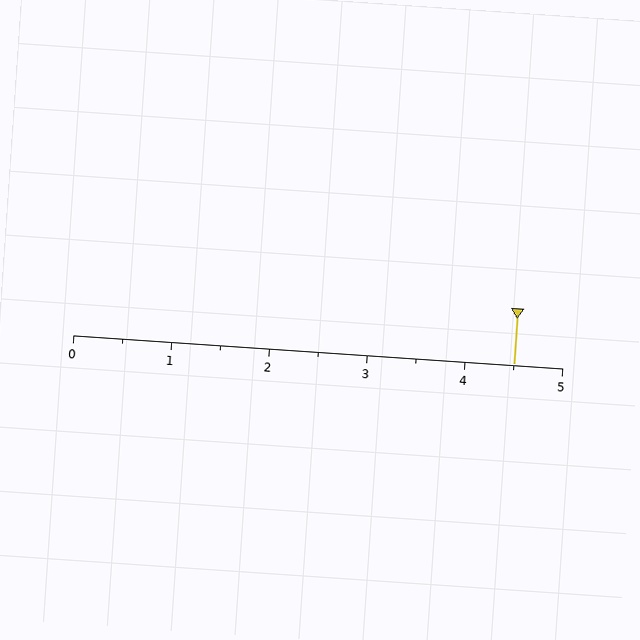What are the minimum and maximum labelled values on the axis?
The axis runs from 0 to 5.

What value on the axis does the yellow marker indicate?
The marker indicates approximately 4.5.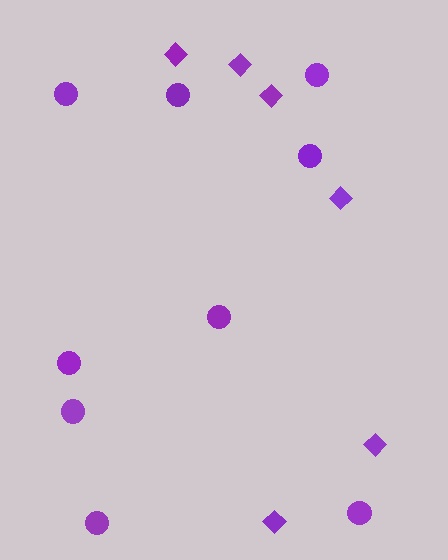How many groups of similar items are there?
There are 2 groups: one group of circles (9) and one group of diamonds (6).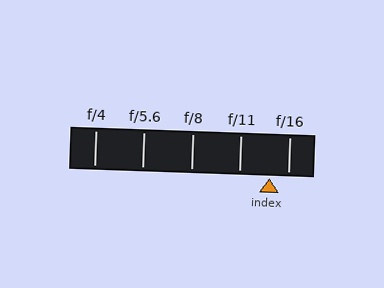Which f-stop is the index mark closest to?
The index mark is closest to f/16.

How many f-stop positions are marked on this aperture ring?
There are 5 f-stop positions marked.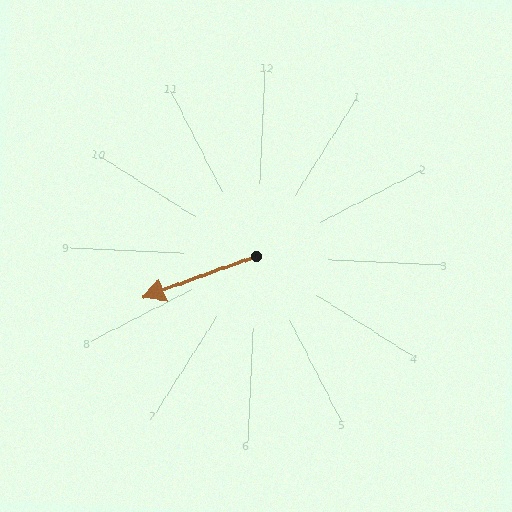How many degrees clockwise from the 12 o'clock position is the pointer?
Approximately 247 degrees.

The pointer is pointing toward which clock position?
Roughly 8 o'clock.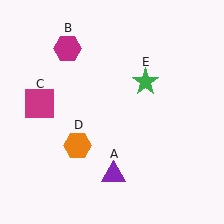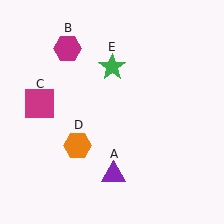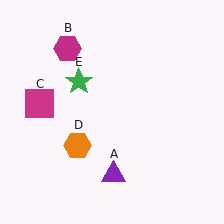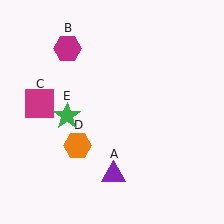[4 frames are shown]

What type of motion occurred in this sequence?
The green star (object E) rotated counterclockwise around the center of the scene.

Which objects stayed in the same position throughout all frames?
Purple triangle (object A) and magenta hexagon (object B) and magenta square (object C) and orange hexagon (object D) remained stationary.